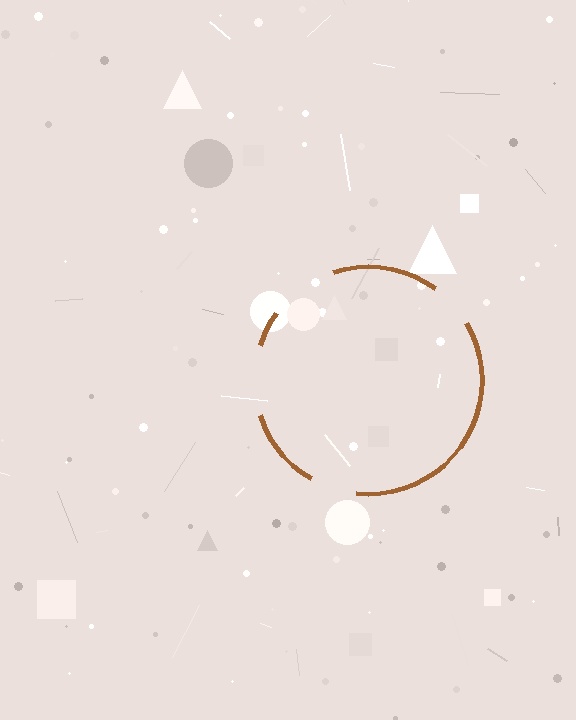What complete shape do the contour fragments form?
The contour fragments form a circle.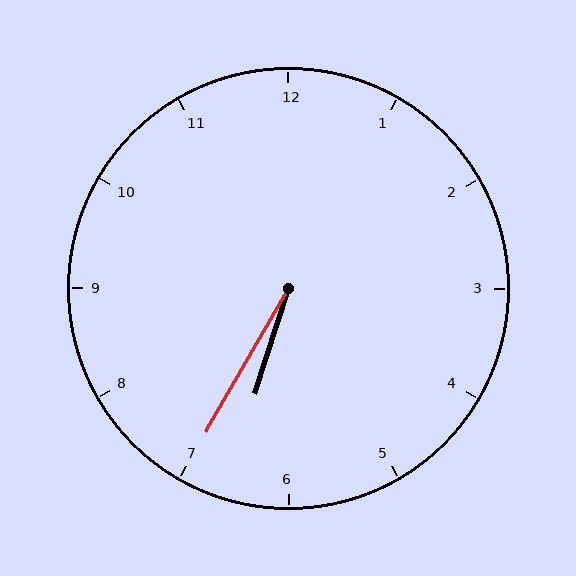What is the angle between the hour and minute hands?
Approximately 12 degrees.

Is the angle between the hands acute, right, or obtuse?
It is acute.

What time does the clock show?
6:35.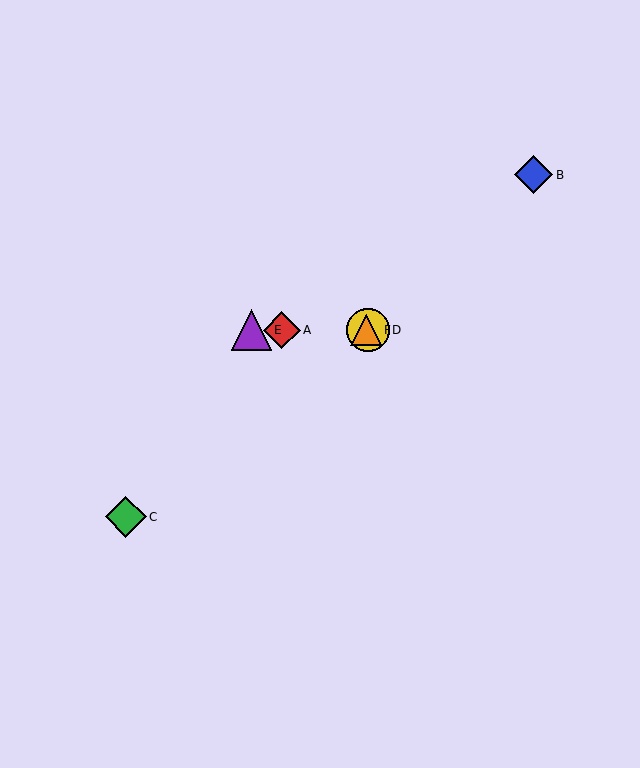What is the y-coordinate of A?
Object A is at y≈330.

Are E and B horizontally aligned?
No, E is at y≈330 and B is at y≈174.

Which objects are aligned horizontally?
Objects A, D, E, F are aligned horizontally.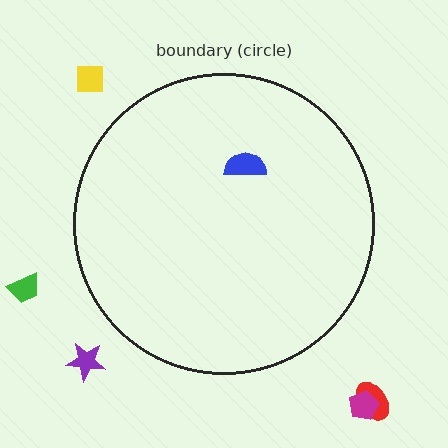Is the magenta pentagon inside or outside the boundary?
Outside.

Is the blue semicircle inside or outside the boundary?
Inside.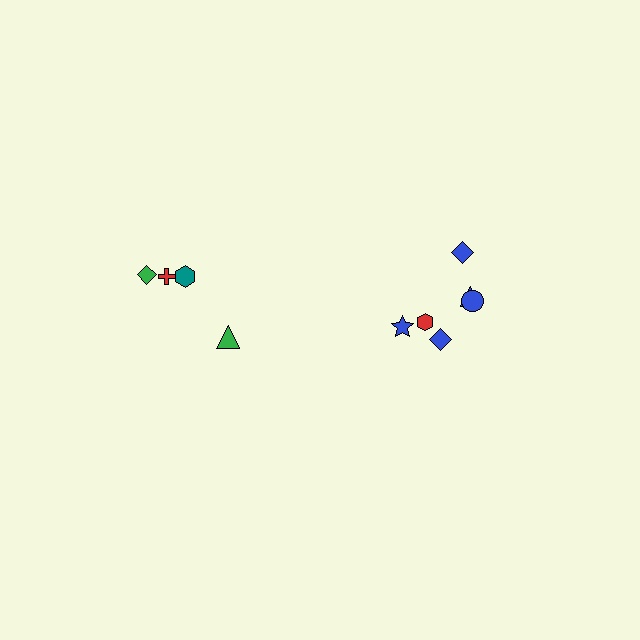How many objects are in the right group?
There are 6 objects.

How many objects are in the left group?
There are 4 objects.